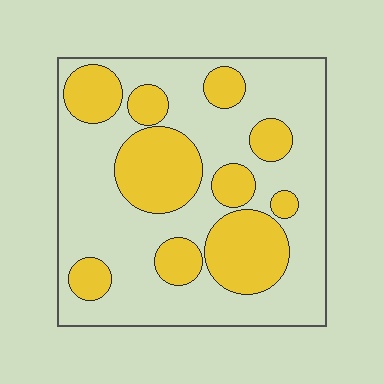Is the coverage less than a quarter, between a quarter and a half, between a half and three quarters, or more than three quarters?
Between a quarter and a half.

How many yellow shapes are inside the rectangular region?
10.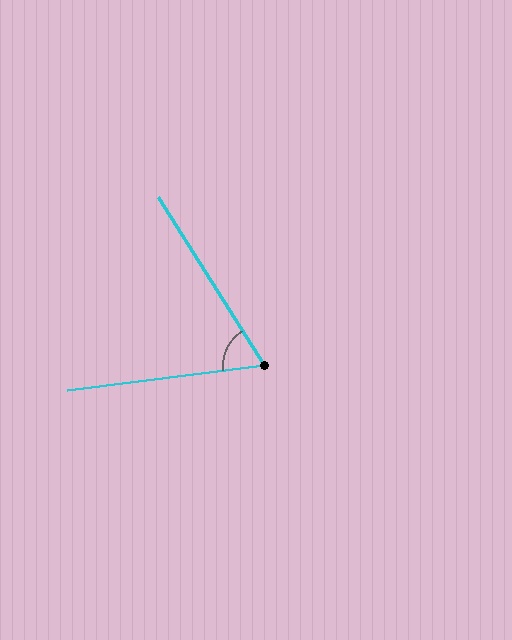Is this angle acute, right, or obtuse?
It is acute.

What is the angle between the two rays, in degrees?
Approximately 65 degrees.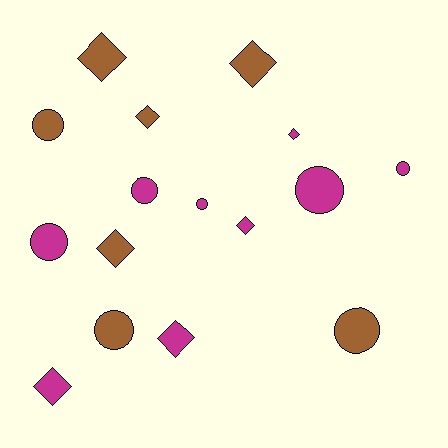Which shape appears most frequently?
Circle, with 8 objects.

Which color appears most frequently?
Magenta, with 9 objects.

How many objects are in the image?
There are 16 objects.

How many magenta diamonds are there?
There are 4 magenta diamonds.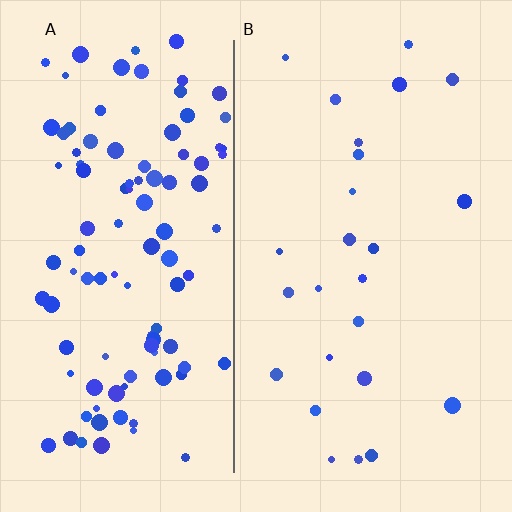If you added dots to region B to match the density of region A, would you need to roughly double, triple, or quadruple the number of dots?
Approximately quadruple.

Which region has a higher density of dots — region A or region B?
A (the left).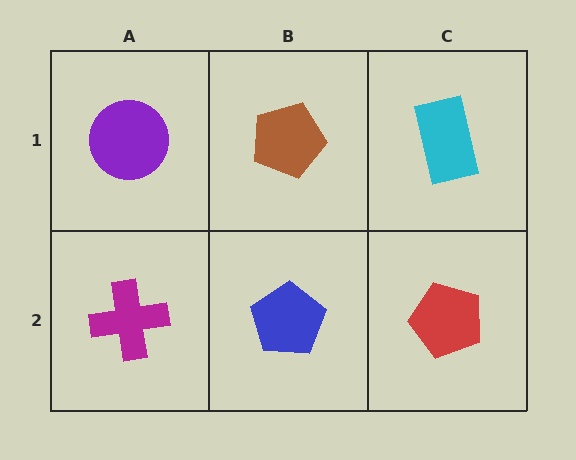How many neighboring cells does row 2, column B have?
3.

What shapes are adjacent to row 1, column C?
A red pentagon (row 2, column C), a brown pentagon (row 1, column B).